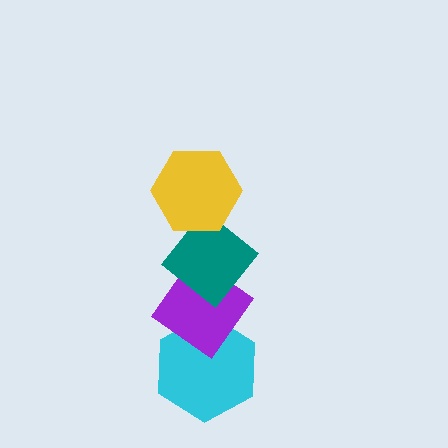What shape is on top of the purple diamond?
The teal diamond is on top of the purple diamond.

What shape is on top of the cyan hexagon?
The purple diamond is on top of the cyan hexagon.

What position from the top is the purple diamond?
The purple diamond is 3rd from the top.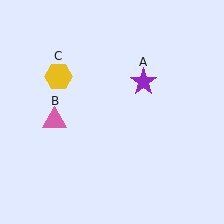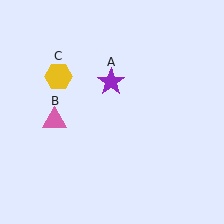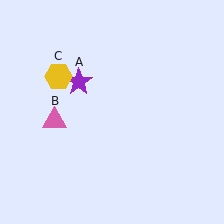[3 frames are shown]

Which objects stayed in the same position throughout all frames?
Pink triangle (object B) and yellow hexagon (object C) remained stationary.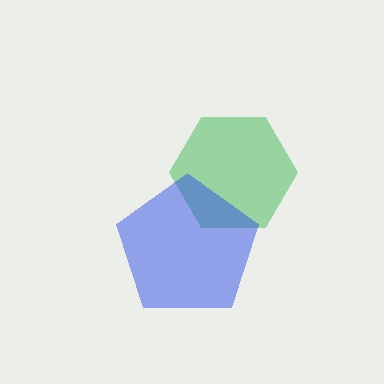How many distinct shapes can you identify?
There are 2 distinct shapes: a green hexagon, a blue pentagon.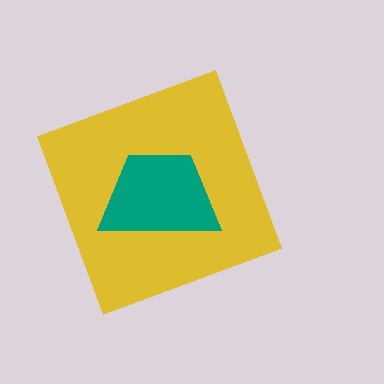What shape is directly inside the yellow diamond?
The teal trapezoid.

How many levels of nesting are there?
2.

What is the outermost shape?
The yellow diamond.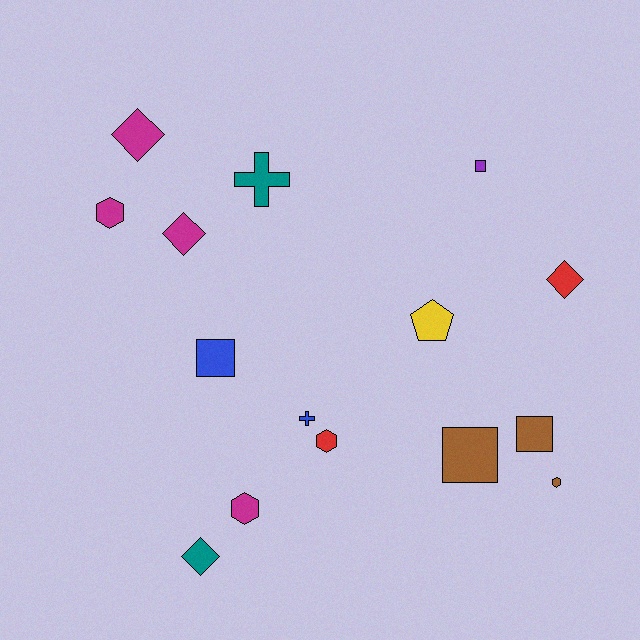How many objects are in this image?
There are 15 objects.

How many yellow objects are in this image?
There is 1 yellow object.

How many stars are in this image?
There are no stars.